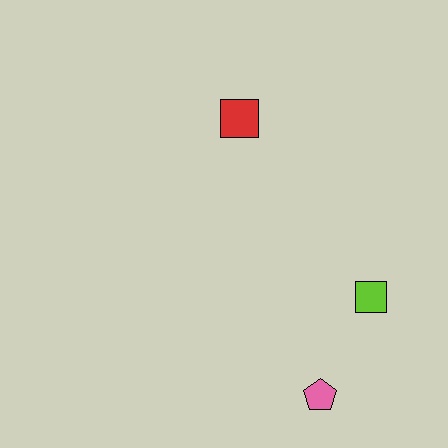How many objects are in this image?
There are 3 objects.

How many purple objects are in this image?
There are no purple objects.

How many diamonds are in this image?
There are no diamonds.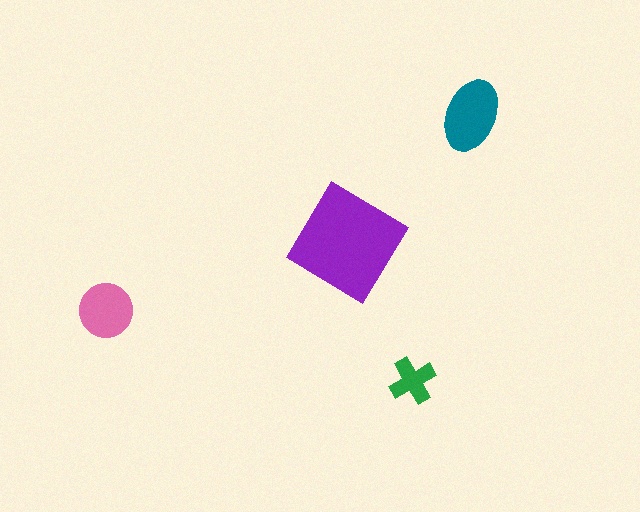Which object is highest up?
The teal ellipse is topmost.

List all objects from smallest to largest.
The green cross, the pink circle, the teal ellipse, the purple diamond.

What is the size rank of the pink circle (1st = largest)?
3rd.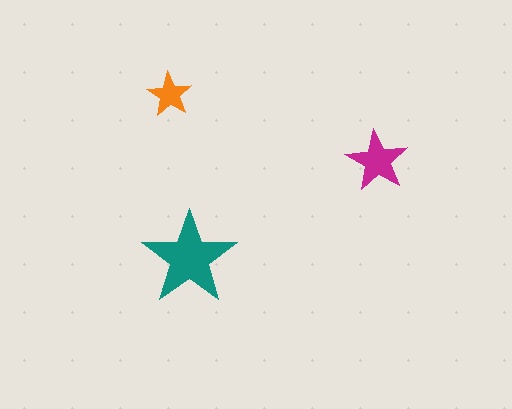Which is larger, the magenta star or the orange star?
The magenta one.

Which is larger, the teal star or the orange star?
The teal one.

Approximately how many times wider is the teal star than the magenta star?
About 1.5 times wider.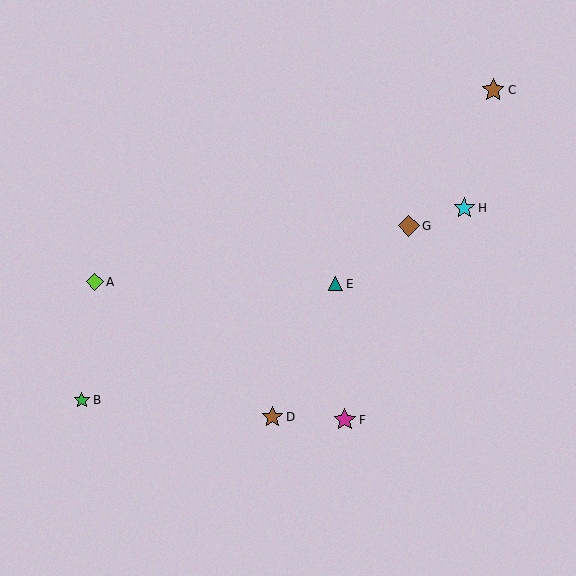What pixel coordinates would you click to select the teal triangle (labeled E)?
Click at (335, 284) to select the teal triangle E.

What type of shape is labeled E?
Shape E is a teal triangle.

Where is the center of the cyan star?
The center of the cyan star is at (464, 208).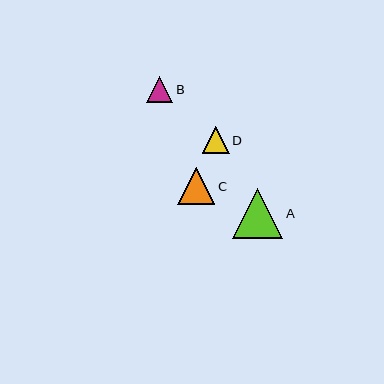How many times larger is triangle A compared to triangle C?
Triangle A is approximately 1.4 times the size of triangle C.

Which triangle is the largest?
Triangle A is the largest with a size of approximately 50 pixels.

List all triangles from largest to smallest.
From largest to smallest: A, C, D, B.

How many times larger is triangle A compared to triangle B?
Triangle A is approximately 1.9 times the size of triangle B.